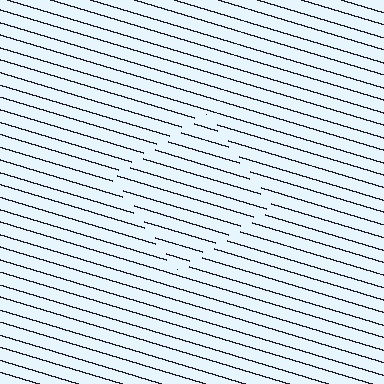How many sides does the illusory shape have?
4 sides — the line-ends trace a square.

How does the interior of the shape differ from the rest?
The interior of the shape contains the same grating, shifted by half a period — the contour is defined by the phase discontinuity where line-ends from the inner and outer gratings abut.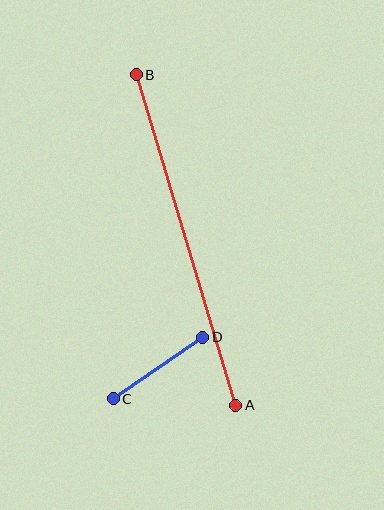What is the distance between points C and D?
The distance is approximately 108 pixels.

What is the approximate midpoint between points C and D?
The midpoint is at approximately (158, 368) pixels.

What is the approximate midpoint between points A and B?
The midpoint is at approximately (186, 240) pixels.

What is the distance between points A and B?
The distance is approximately 345 pixels.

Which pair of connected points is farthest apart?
Points A and B are farthest apart.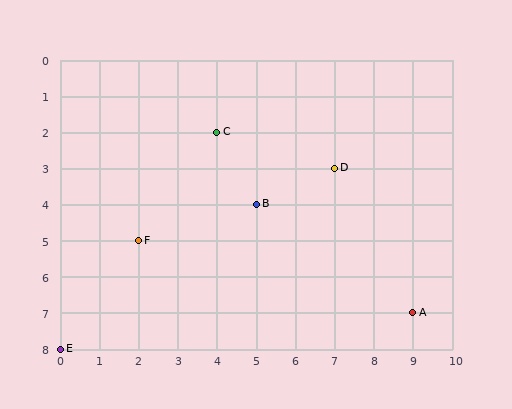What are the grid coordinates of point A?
Point A is at grid coordinates (9, 7).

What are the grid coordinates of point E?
Point E is at grid coordinates (0, 8).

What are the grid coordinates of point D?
Point D is at grid coordinates (7, 3).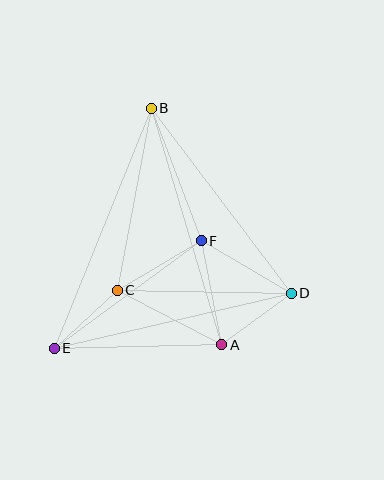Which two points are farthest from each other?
Points B and E are farthest from each other.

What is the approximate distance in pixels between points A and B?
The distance between A and B is approximately 247 pixels.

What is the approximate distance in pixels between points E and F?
The distance between E and F is approximately 182 pixels.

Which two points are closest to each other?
Points C and E are closest to each other.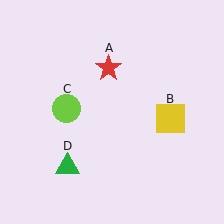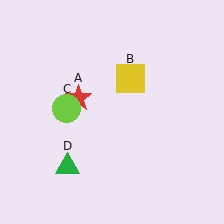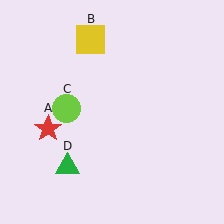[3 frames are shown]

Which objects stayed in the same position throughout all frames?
Lime circle (object C) and green triangle (object D) remained stationary.